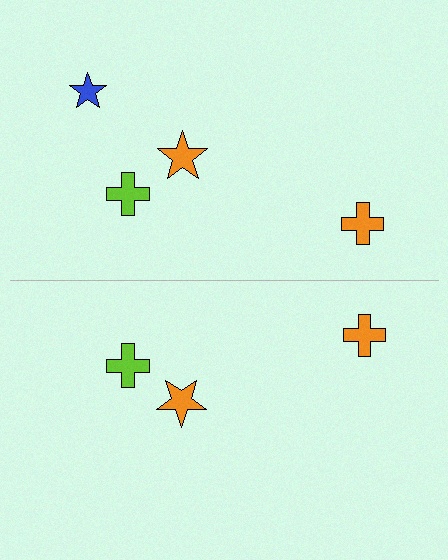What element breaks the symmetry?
A blue star is missing from the bottom side.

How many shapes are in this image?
There are 7 shapes in this image.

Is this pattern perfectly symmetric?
No, the pattern is not perfectly symmetric. A blue star is missing from the bottom side.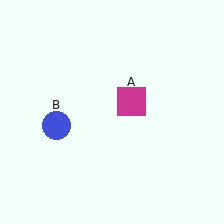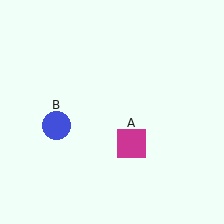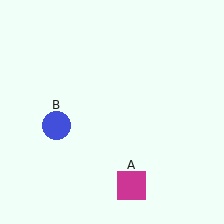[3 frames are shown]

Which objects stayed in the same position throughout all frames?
Blue circle (object B) remained stationary.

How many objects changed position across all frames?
1 object changed position: magenta square (object A).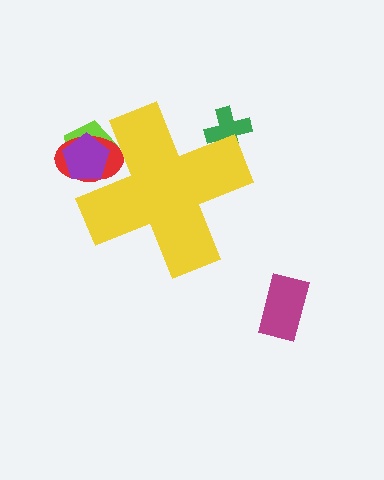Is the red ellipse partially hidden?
Yes, the red ellipse is partially hidden behind the yellow cross.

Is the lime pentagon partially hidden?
Yes, the lime pentagon is partially hidden behind the yellow cross.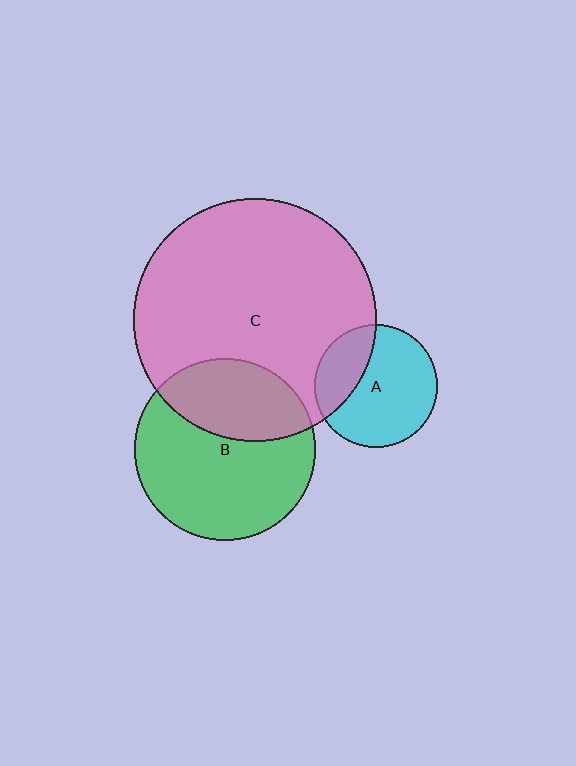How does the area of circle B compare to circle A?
Approximately 2.1 times.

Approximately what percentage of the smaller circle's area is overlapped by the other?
Approximately 30%.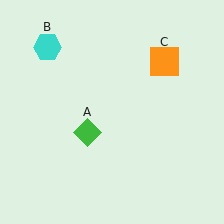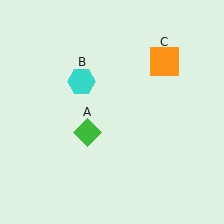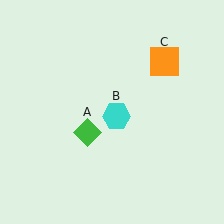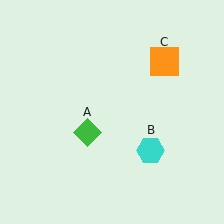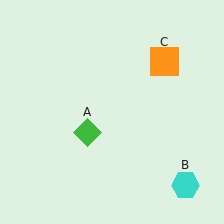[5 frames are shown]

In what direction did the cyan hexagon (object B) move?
The cyan hexagon (object B) moved down and to the right.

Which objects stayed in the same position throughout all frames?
Green diamond (object A) and orange square (object C) remained stationary.